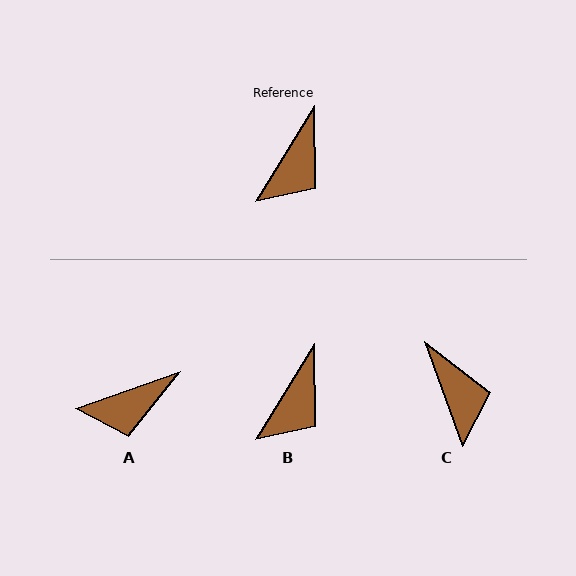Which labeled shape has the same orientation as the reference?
B.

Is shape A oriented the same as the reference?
No, it is off by about 39 degrees.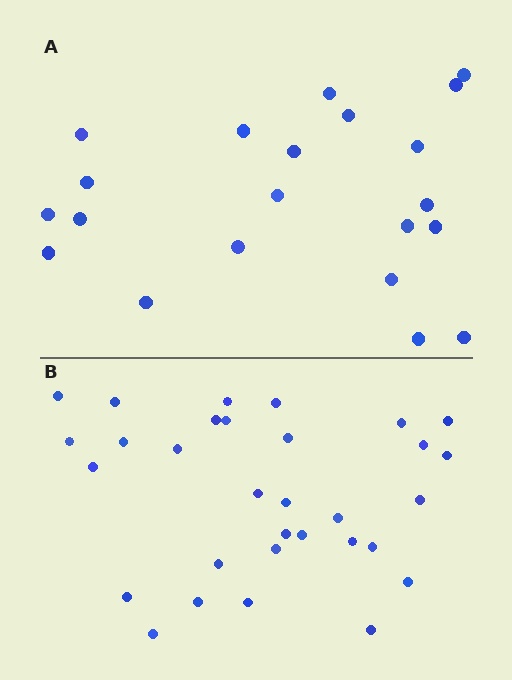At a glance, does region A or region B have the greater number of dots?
Region B (the bottom region) has more dots.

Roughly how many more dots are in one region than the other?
Region B has roughly 10 or so more dots than region A.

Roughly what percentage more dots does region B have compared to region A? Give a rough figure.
About 50% more.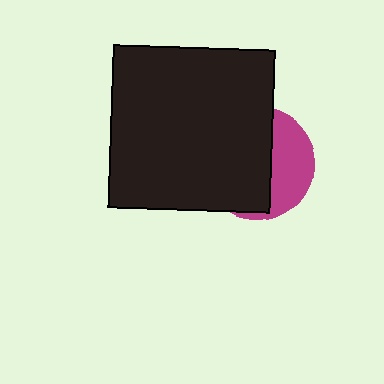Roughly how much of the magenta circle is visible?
A small part of it is visible (roughly 36%).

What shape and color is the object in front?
The object in front is a black square.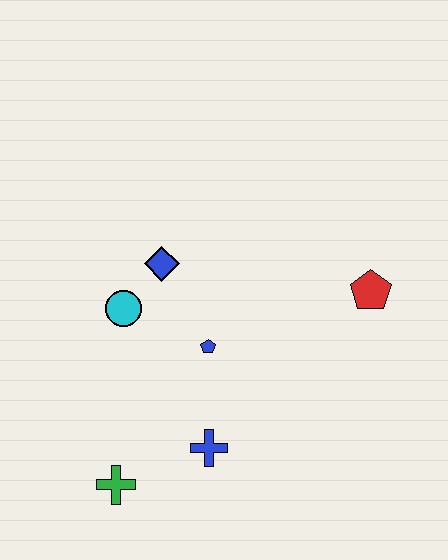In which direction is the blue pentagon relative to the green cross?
The blue pentagon is above the green cross.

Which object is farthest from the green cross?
The red pentagon is farthest from the green cross.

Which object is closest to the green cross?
The blue cross is closest to the green cross.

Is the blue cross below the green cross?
No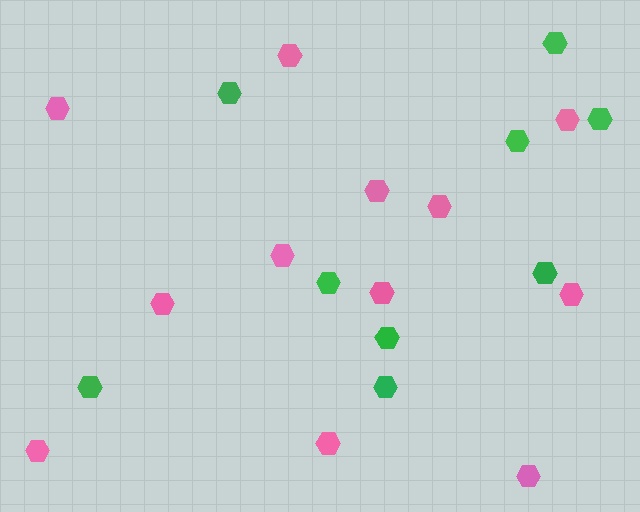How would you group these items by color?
There are 2 groups: one group of pink hexagons (12) and one group of green hexagons (9).